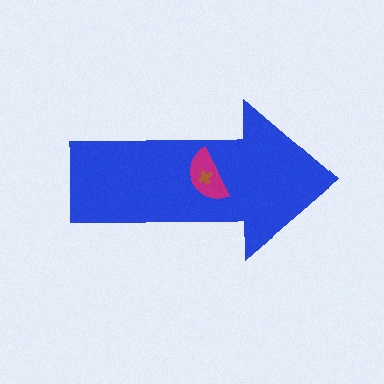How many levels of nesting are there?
3.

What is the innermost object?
The brown cross.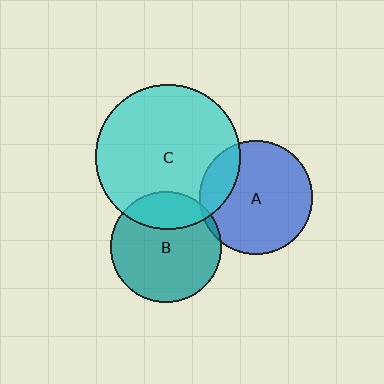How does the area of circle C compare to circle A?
Approximately 1.6 times.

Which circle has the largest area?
Circle C (cyan).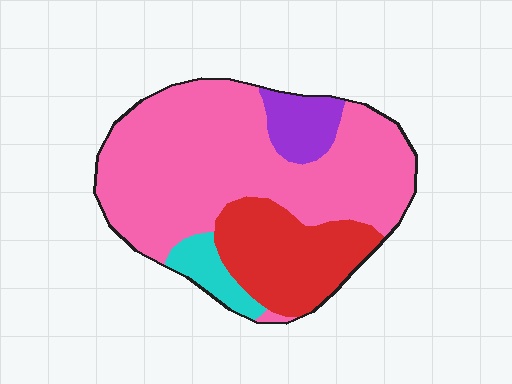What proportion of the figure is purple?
Purple takes up less than a sixth of the figure.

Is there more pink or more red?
Pink.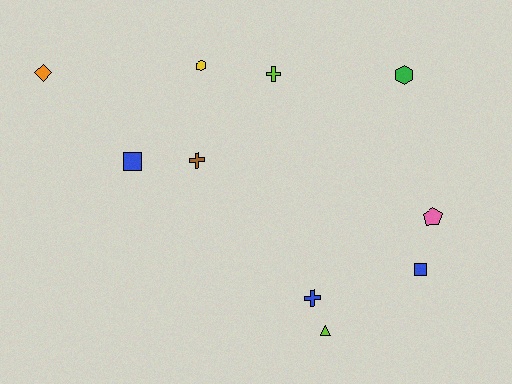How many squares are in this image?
There are 2 squares.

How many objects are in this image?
There are 10 objects.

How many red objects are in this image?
There are no red objects.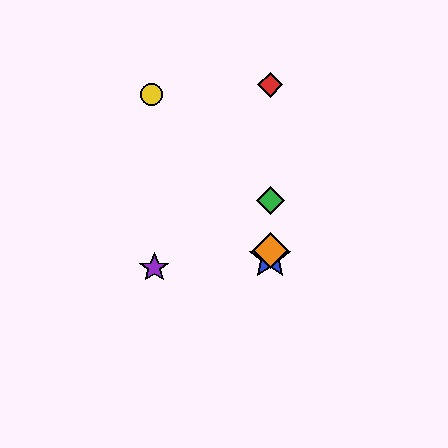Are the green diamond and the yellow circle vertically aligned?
No, the green diamond is at x≈270 and the yellow circle is at x≈151.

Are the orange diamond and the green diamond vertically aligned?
Yes, both are at x≈270.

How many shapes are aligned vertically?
4 shapes (the red diamond, the blue star, the green diamond, the orange diamond) are aligned vertically.